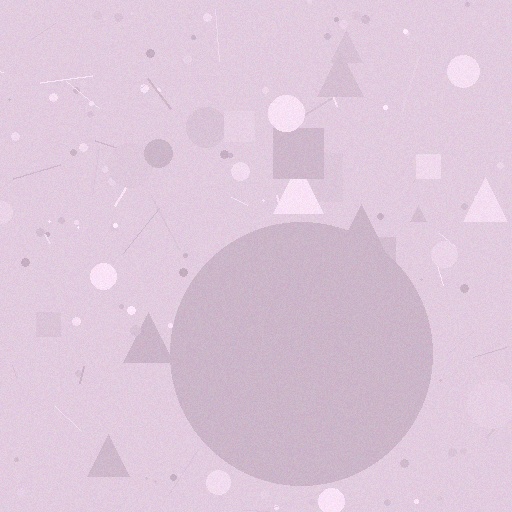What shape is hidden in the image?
A circle is hidden in the image.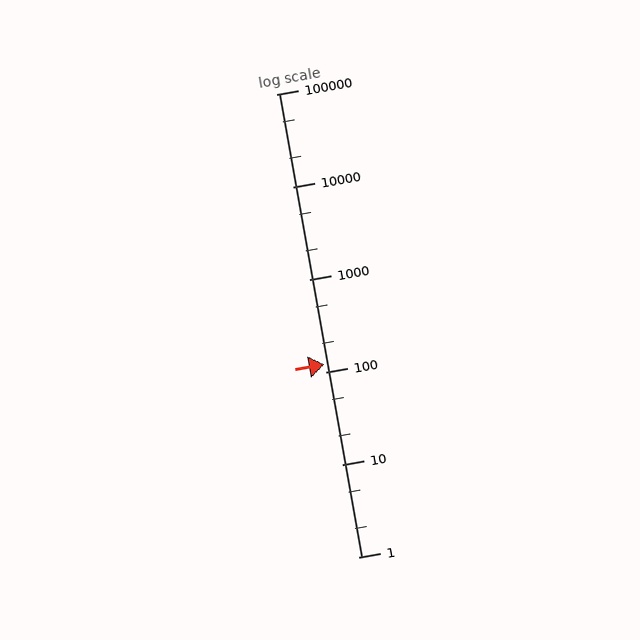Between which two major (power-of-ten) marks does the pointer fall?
The pointer is between 100 and 1000.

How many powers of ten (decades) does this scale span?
The scale spans 5 decades, from 1 to 100000.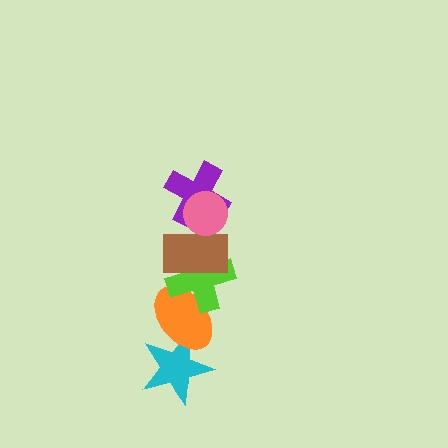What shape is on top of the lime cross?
The brown rectangle is on top of the lime cross.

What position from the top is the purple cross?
The purple cross is 2nd from the top.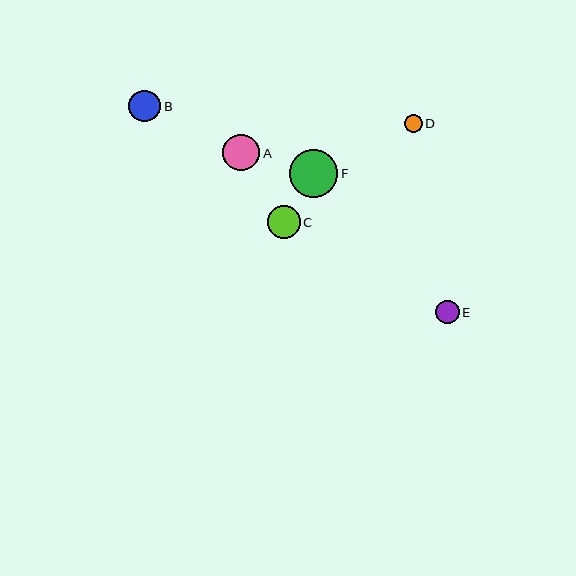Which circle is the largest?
Circle F is the largest with a size of approximately 48 pixels.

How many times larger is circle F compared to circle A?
Circle F is approximately 1.3 times the size of circle A.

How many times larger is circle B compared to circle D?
Circle B is approximately 1.7 times the size of circle D.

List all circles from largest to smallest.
From largest to smallest: F, A, C, B, E, D.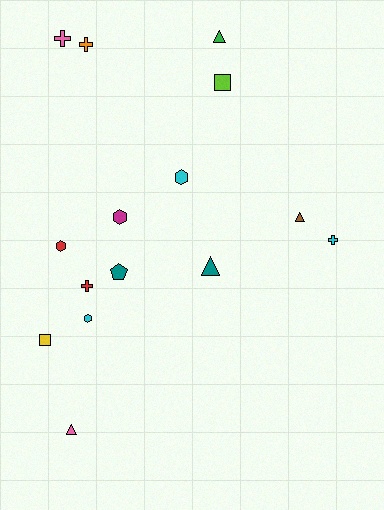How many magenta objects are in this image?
There is 1 magenta object.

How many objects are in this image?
There are 15 objects.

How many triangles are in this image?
There are 4 triangles.